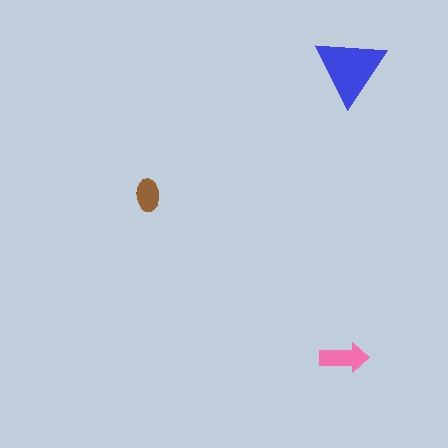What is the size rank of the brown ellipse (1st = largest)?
3rd.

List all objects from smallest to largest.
The brown ellipse, the pink arrow, the blue triangle.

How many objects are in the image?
There are 3 objects in the image.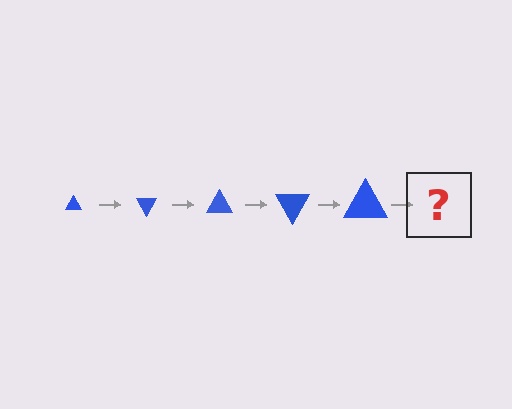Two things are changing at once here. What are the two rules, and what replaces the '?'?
The two rules are that the triangle grows larger each step and it rotates 60 degrees each step. The '?' should be a triangle, larger than the previous one and rotated 300 degrees from the start.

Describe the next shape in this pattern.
It should be a triangle, larger than the previous one and rotated 300 degrees from the start.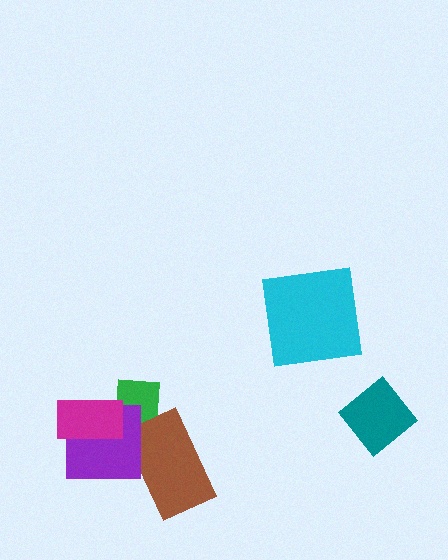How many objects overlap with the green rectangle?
3 objects overlap with the green rectangle.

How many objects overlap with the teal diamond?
0 objects overlap with the teal diamond.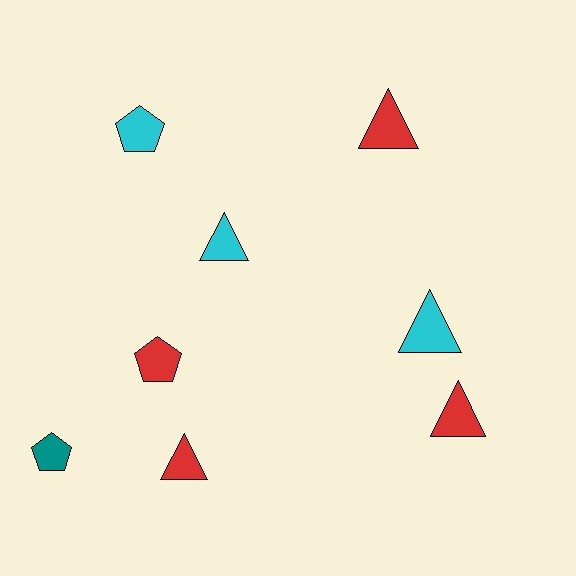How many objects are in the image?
There are 8 objects.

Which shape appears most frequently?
Triangle, with 5 objects.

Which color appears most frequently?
Red, with 4 objects.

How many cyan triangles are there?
There are 2 cyan triangles.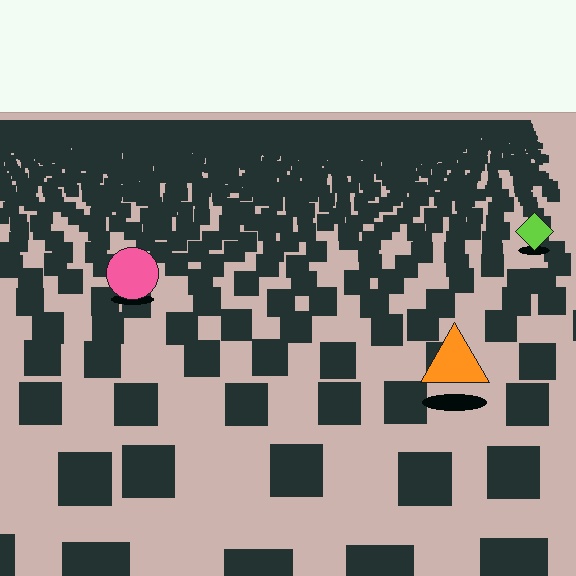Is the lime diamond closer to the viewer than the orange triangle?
No. The orange triangle is closer — you can tell from the texture gradient: the ground texture is coarser near it.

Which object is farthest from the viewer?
The lime diamond is farthest from the viewer. It appears smaller and the ground texture around it is denser.